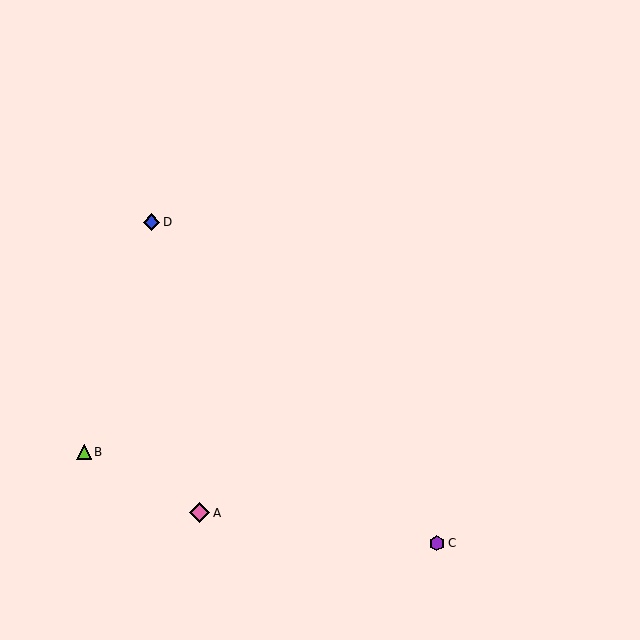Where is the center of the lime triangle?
The center of the lime triangle is at (84, 452).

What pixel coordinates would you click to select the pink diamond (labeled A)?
Click at (200, 513) to select the pink diamond A.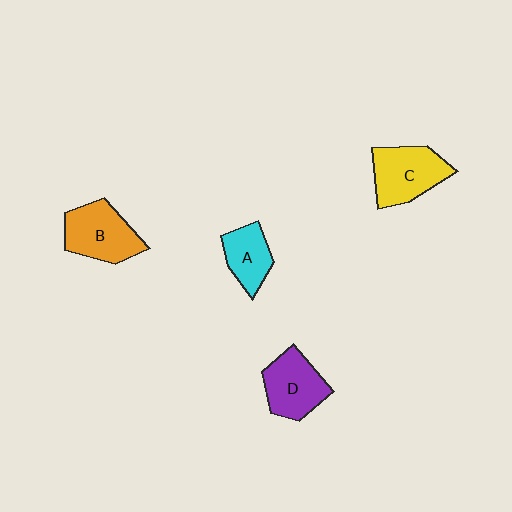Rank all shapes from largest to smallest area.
From largest to smallest: C (yellow), B (orange), D (purple), A (cyan).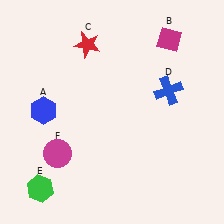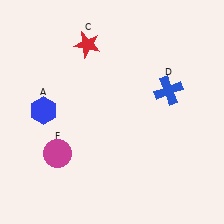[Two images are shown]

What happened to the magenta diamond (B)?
The magenta diamond (B) was removed in Image 2. It was in the top-right area of Image 1.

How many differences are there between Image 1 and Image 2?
There are 2 differences between the two images.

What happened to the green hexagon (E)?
The green hexagon (E) was removed in Image 2. It was in the bottom-left area of Image 1.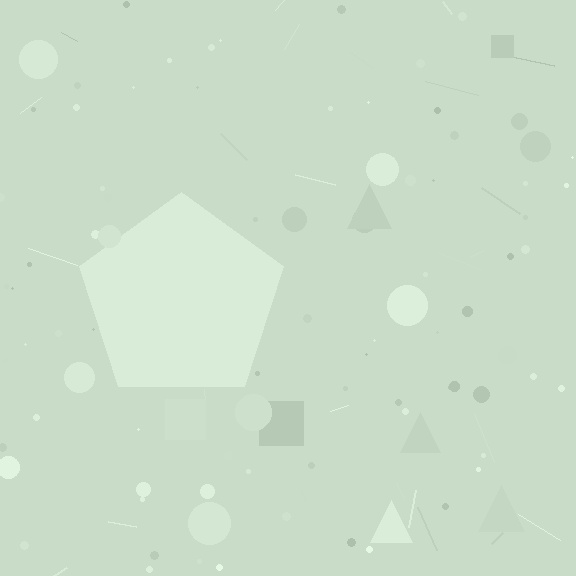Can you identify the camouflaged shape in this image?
The camouflaged shape is a pentagon.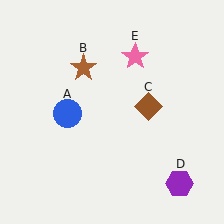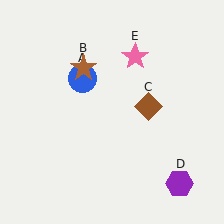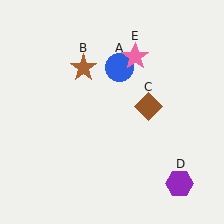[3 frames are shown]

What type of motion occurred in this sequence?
The blue circle (object A) rotated clockwise around the center of the scene.